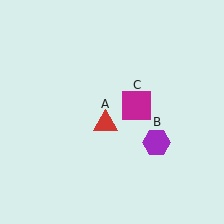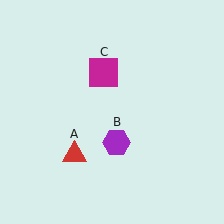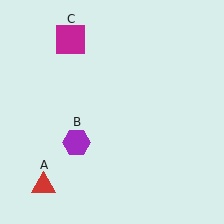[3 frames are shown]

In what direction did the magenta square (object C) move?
The magenta square (object C) moved up and to the left.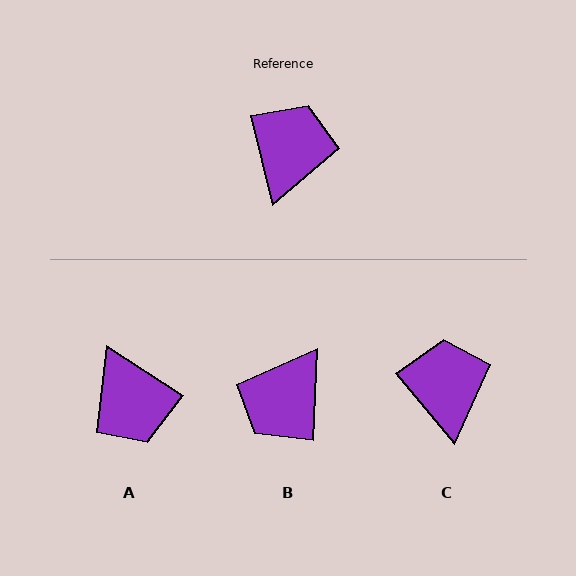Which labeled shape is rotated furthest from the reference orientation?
B, about 164 degrees away.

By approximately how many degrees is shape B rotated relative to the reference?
Approximately 164 degrees counter-clockwise.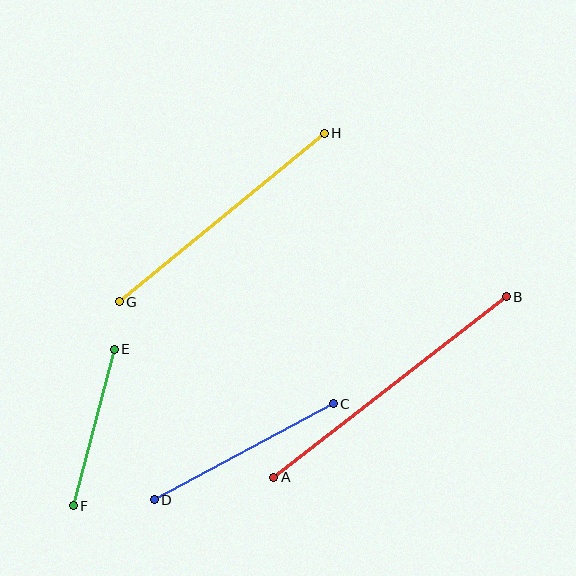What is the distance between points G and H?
The distance is approximately 265 pixels.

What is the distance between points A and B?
The distance is approximately 295 pixels.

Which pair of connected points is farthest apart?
Points A and B are farthest apart.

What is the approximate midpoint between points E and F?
The midpoint is at approximately (94, 428) pixels.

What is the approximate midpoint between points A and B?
The midpoint is at approximately (390, 387) pixels.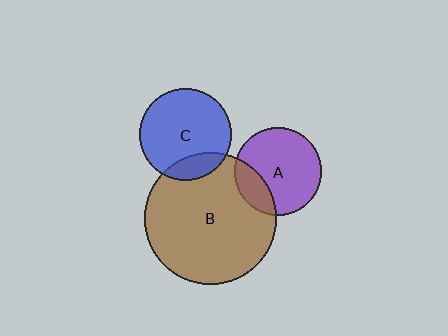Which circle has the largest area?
Circle B (brown).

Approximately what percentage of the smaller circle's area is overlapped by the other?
Approximately 20%.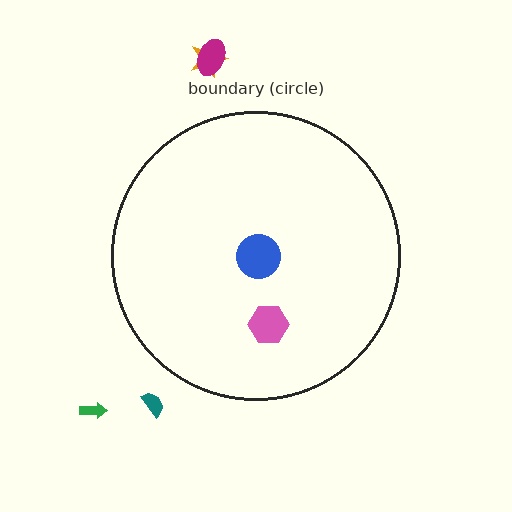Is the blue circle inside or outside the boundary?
Inside.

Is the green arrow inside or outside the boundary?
Outside.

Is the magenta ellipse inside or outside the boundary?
Outside.